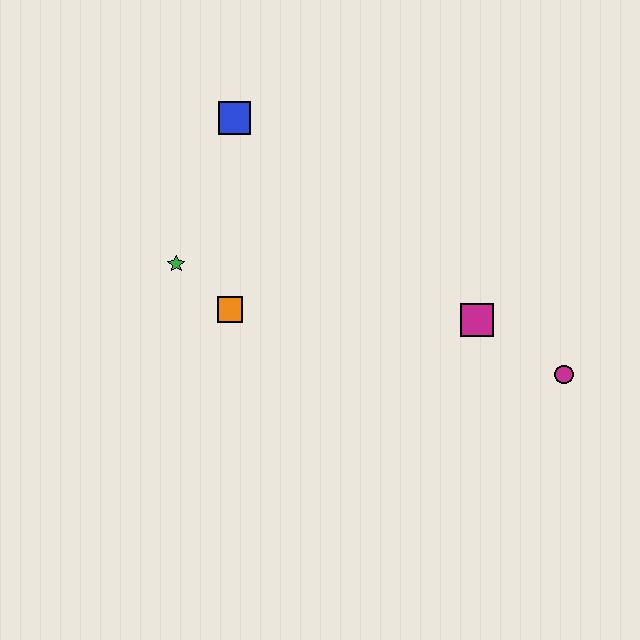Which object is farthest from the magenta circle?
The blue square is farthest from the magenta circle.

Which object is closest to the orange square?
The green star is closest to the orange square.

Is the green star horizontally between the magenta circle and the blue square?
No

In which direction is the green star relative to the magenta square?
The green star is to the left of the magenta square.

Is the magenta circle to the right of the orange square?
Yes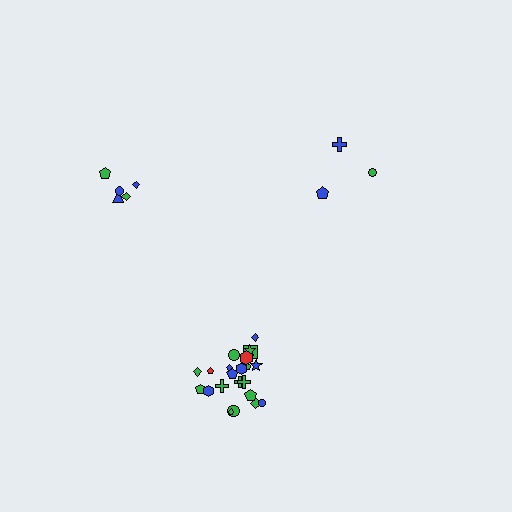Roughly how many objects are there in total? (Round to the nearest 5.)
Roughly 30 objects in total.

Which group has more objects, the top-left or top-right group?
The top-left group.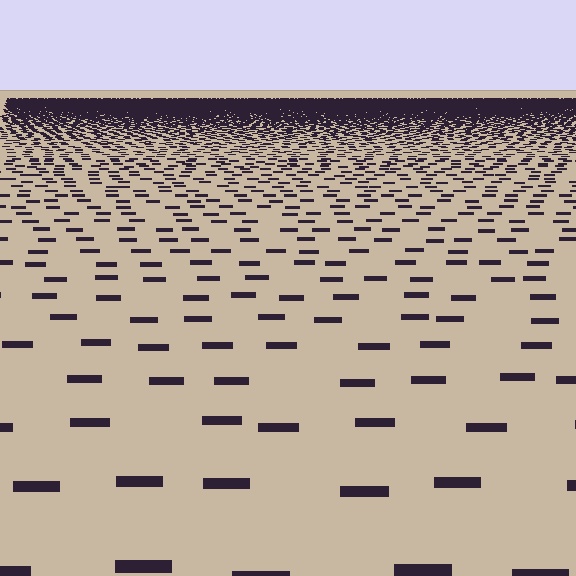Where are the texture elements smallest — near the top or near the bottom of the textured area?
Near the top.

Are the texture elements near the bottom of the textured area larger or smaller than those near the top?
Larger. Near the bottom, elements are closer to the viewer and appear at a bigger on-screen size.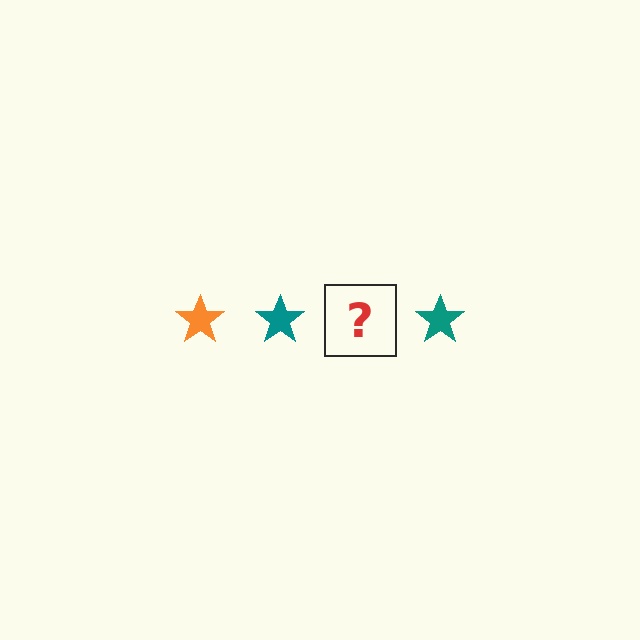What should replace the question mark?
The question mark should be replaced with an orange star.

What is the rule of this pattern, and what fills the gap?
The rule is that the pattern cycles through orange, teal stars. The gap should be filled with an orange star.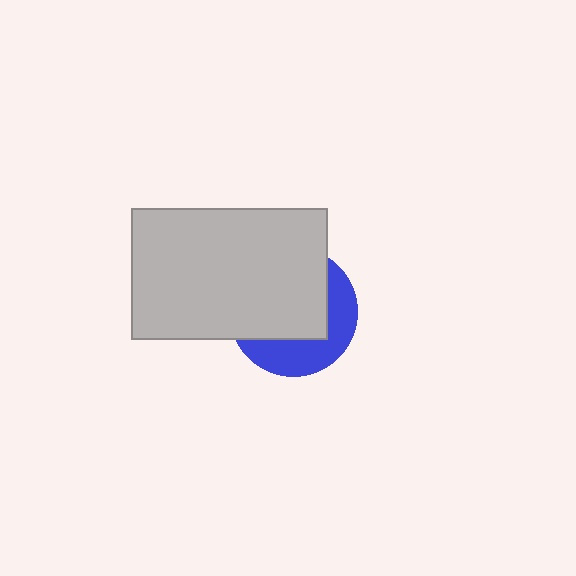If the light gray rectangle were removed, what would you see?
You would see the complete blue circle.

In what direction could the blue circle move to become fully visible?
The blue circle could move toward the lower-right. That would shift it out from behind the light gray rectangle entirely.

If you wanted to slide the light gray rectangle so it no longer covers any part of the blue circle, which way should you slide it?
Slide it toward the upper-left — that is the most direct way to separate the two shapes.